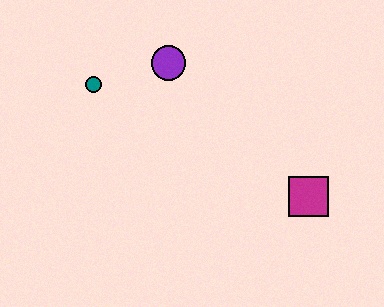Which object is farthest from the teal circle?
The magenta square is farthest from the teal circle.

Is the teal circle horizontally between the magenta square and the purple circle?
No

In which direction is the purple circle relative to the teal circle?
The purple circle is to the right of the teal circle.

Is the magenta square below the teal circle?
Yes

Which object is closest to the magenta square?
The purple circle is closest to the magenta square.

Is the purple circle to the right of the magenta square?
No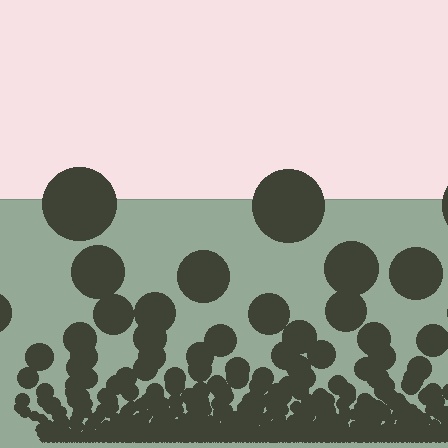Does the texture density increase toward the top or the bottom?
Density increases toward the bottom.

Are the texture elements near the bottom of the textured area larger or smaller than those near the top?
Smaller. The gradient is inverted — elements near the bottom are smaller and denser.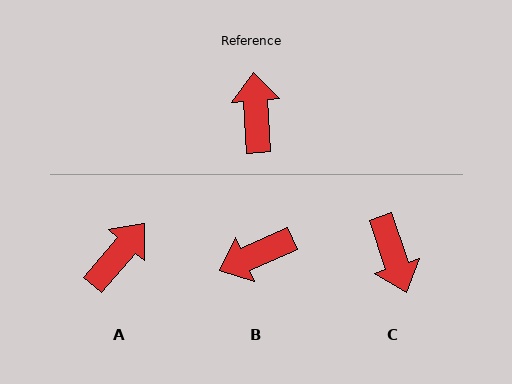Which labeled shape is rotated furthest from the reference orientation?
C, about 165 degrees away.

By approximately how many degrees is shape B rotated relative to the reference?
Approximately 110 degrees counter-clockwise.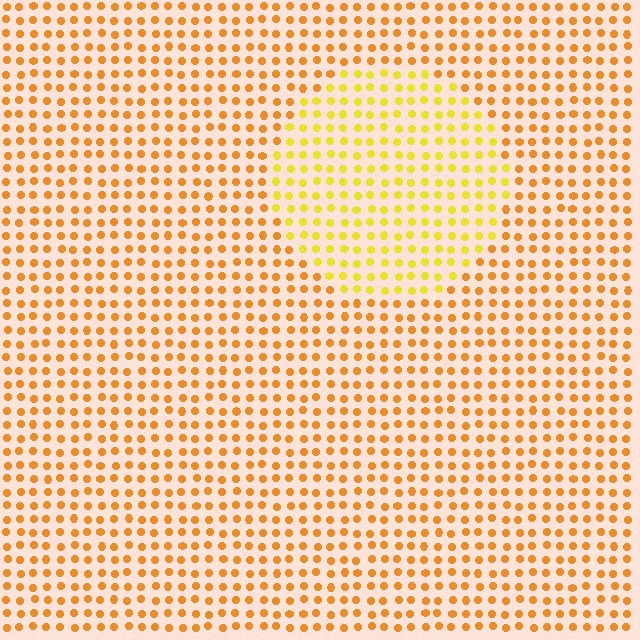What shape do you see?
I see a circle.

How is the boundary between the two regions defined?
The boundary is defined purely by a slight shift in hue (about 27 degrees). Spacing, size, and orientation are identical on both sides.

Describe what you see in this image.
The image is filled with small orange elements in a uniform arrangement. A circle-shaped region is visible where the elements are tinted to a slightly different hue, forming a subtle color boundary.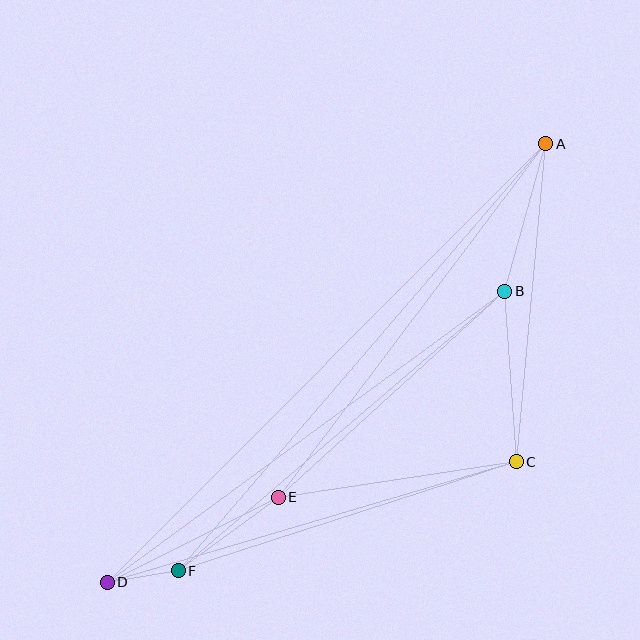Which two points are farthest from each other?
Points A and D are farthest from each other.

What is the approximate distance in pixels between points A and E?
The distance between A and E is approximately 443 pixels.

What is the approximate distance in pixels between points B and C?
The distance between B and C is approximately 171 pixels.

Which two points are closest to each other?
Points D and F are closest to each other.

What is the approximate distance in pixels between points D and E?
The distance between D and E is approximately 191 pixels.